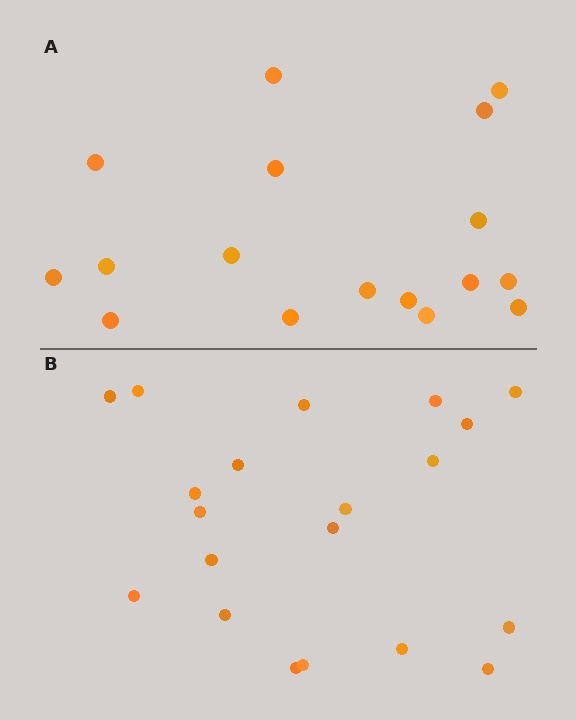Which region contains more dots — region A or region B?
Region B (the bottom region) has more dots.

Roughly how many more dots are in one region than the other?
Region B has just a few more — roughly 2 or 3 more dots than region A.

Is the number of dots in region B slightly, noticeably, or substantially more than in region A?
Region B has only slightly more — the two regions are fairly close. The ratio is roughly 1.2 to 1.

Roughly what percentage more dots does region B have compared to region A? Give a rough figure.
About 20% more.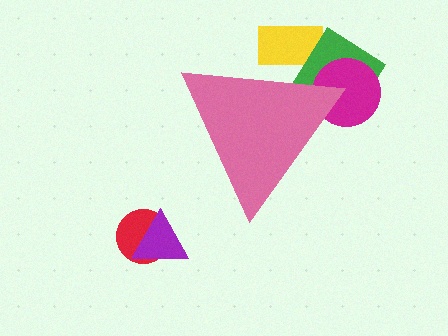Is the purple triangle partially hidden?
No, the purple triangle is fully visible.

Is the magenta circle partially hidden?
Yes, the magenta circle is partially hidden behind the pink triangle.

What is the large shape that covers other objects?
A pink triangle.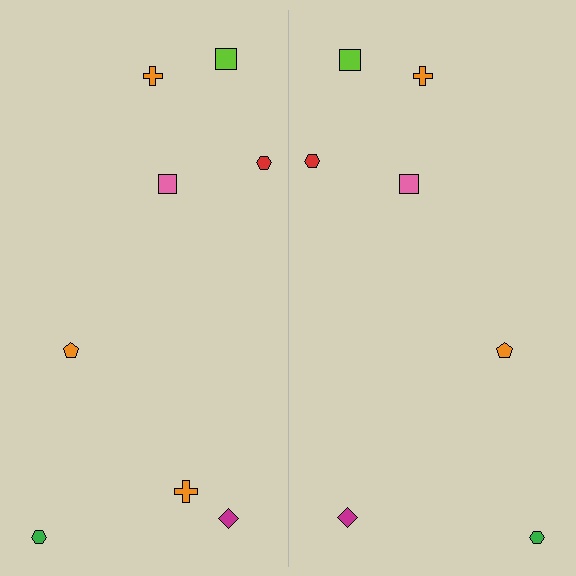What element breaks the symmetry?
A orange cross is missing from the right side.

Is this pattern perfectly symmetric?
No, the pattern is not perfectly symmetric. A orange cross is missing from the right side.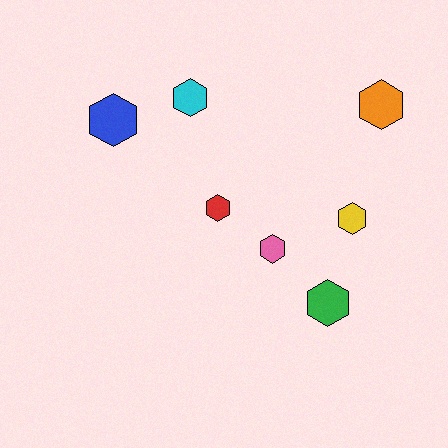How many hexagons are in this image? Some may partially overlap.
There are 7 hexagons.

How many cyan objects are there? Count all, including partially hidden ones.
There is 1 cyan object.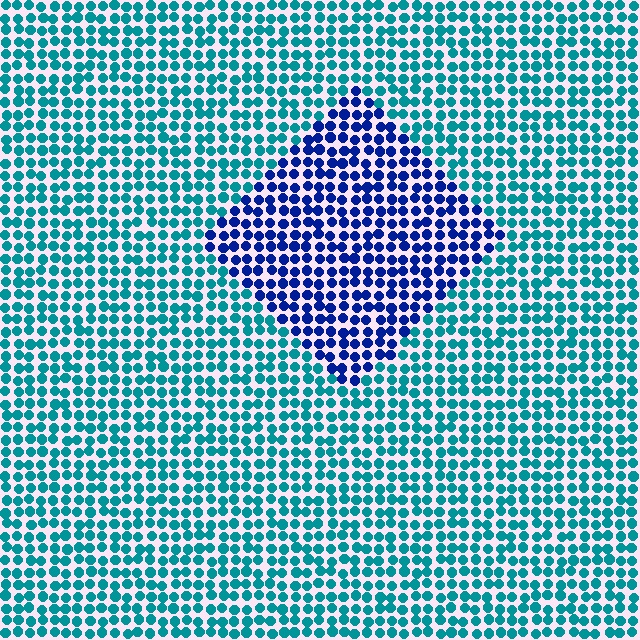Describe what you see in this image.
The image is filled with small teal elements in a uniform arrangement. A diamond-shaped region is visible where the elements are tinted to a slightly different hue, forming a subtle color boundary.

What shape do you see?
I see a diamond.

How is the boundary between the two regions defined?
The boundary is defined purely by a slight shift in hue (about 48 degrees). Spacing, size, and orientation are identical on both sides.